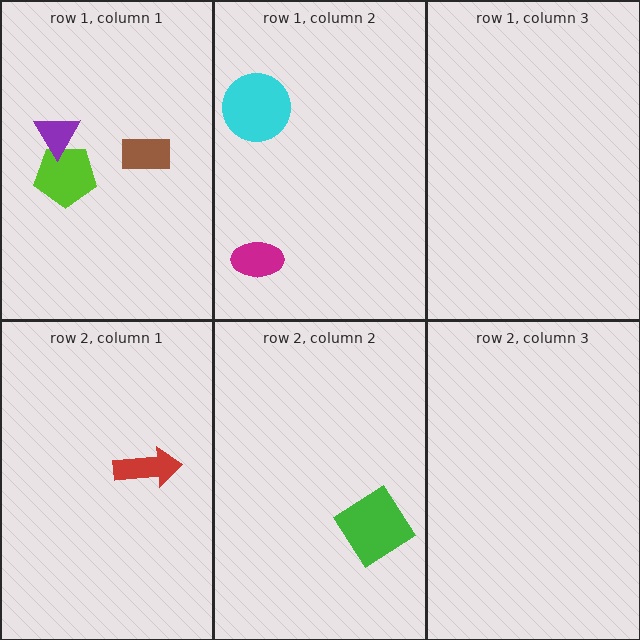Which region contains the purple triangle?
The row 1, column 1 region.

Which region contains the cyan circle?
The row 1, column 2 region.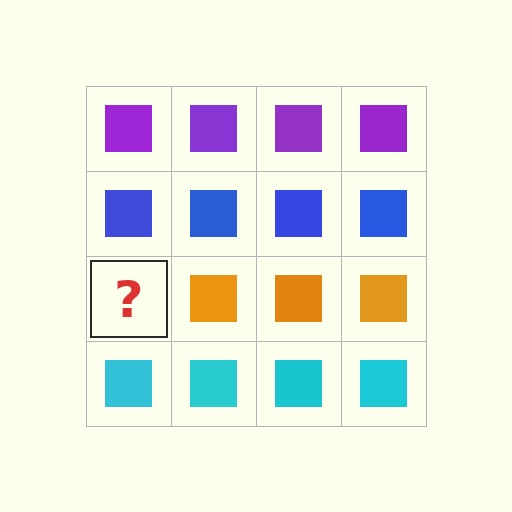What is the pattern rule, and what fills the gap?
The rule is that each row has a consistent color. The gap should be filled with an orange square.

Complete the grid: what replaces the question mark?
The question mark should be replaced with an orange square.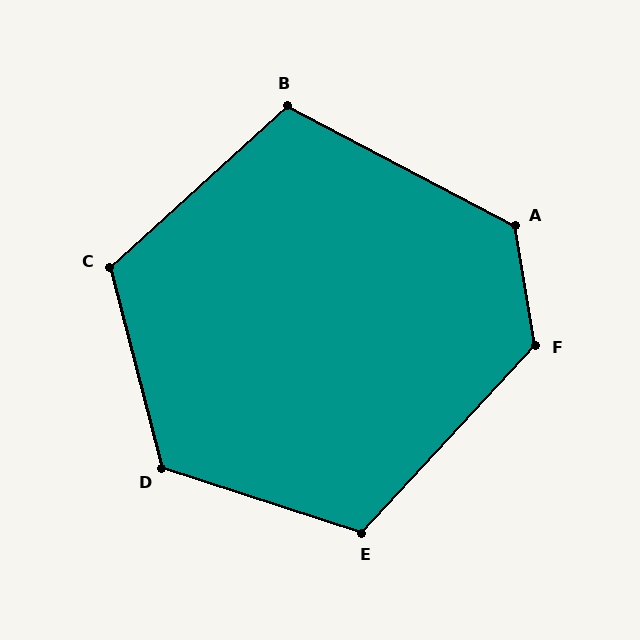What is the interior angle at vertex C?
Approximately 118 degrees (obtuse).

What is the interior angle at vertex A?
Approximately 127 degrees (obtuse).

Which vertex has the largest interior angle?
F, at approximately 128 degrees.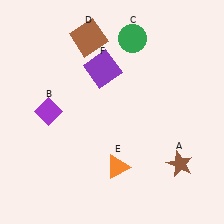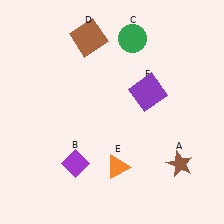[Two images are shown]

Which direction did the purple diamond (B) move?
The purple diamond (B) moved down.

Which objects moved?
The objects that moved are: the purple diamond (B), the purple square (F).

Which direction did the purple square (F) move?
The purple square (F) moved right.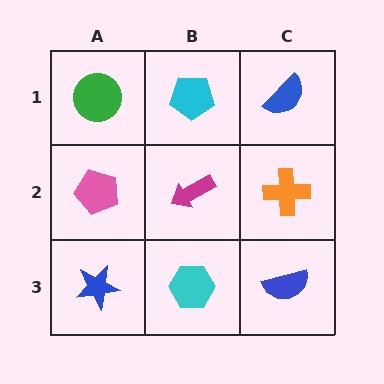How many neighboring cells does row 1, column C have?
2.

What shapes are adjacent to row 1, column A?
A pink pentagon (row 2, column A), a cyan pentagon (row 1, column B).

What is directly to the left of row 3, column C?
A cyan hexagon.